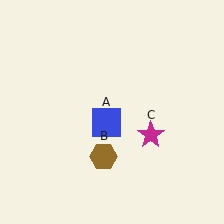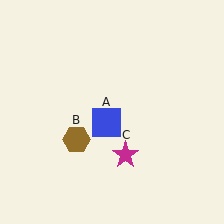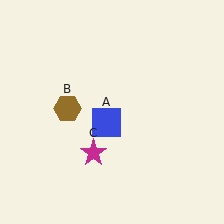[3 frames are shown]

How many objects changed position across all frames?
2 objects changed position: brown hexagon (object B), magenta star (object C).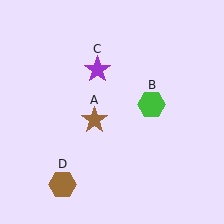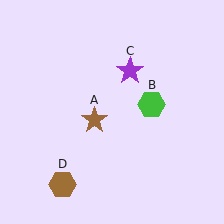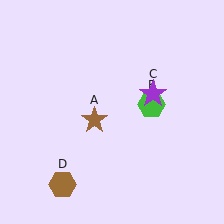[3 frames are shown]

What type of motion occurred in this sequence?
The purple star (object C) rotated clockwise around the center of the scene.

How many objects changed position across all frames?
1 object changed position: purple star (object C).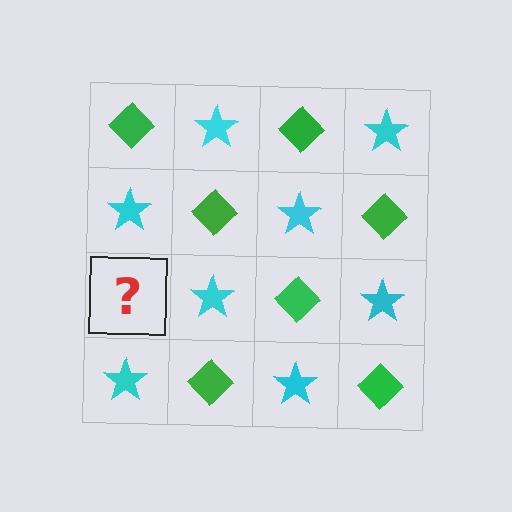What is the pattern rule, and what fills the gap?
The rule is that it alternates green diamond and cyan star in a checkerboard pattern. The gap should be filled with a green diamond.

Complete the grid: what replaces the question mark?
The question mark should be replaced with a green diamond.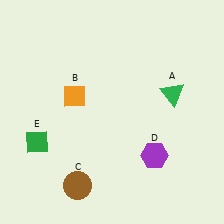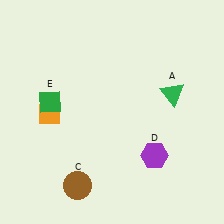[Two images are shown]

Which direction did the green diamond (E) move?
The green diamond (E) moved up.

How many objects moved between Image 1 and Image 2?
2 objects moved between the two images.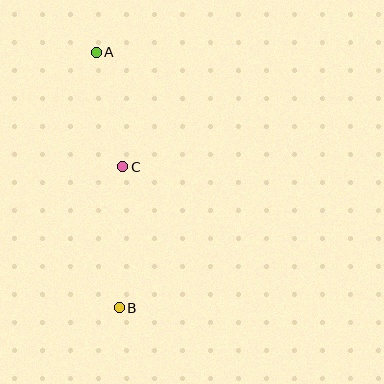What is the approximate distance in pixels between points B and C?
The distance between B and C is approximately 141 pixels.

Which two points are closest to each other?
Points A and C are closest to each other.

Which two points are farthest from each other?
Points A and B are farthest from each other.